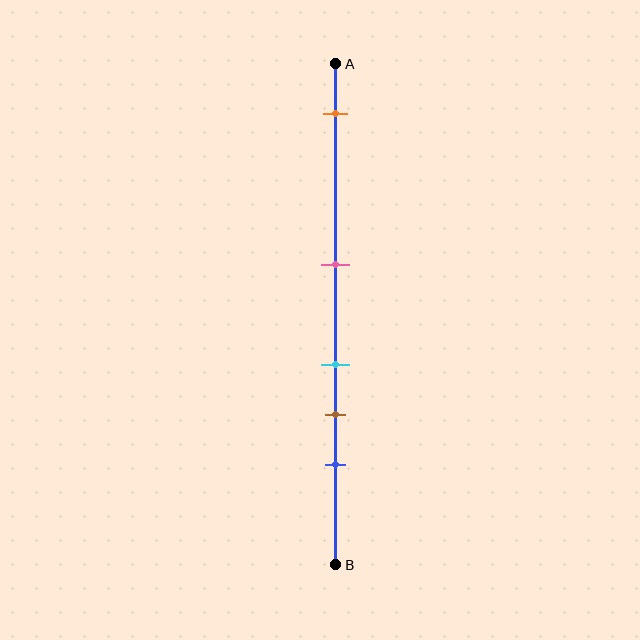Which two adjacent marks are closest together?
The cyan and brown marks are the closest adjacent pair.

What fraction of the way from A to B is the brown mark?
The brown mark is approximately 70% (0.7) of the way from A to B.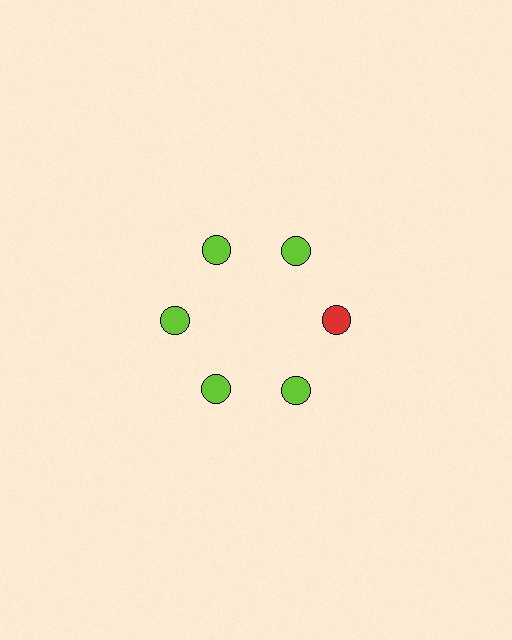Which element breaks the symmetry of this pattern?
The red circle at roughly the 3 o'clock position breaks the symmetry. All other shapes are lime circles.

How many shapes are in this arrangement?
There are 6 shapes arranged in a ring pattern.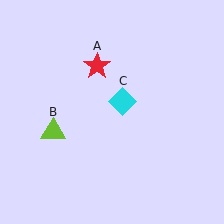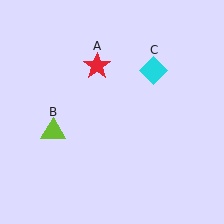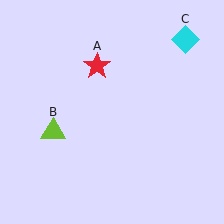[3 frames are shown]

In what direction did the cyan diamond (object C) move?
The cyan diamond (object C) moved up and to the right.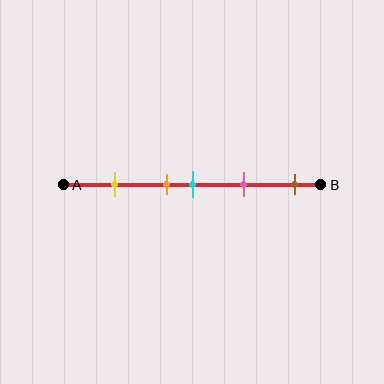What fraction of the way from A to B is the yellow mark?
The yellow mark is approximately 20% (0.2) of the way from A to B.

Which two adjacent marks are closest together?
The orange and cyan marks are the closest adjacent pair.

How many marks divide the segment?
There are 5 marks dividing the segment.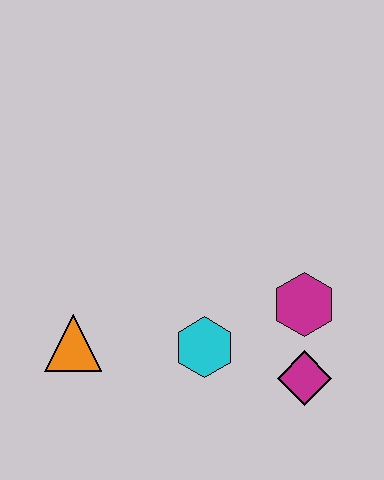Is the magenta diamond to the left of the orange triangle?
No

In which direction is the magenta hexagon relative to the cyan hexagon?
The magenta hexagon is to the right of the cyan hexagon.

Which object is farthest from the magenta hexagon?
The orange triangle is farthest from the magenta hexagon.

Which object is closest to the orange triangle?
The cyan hexagon is closest to the orange triangle.